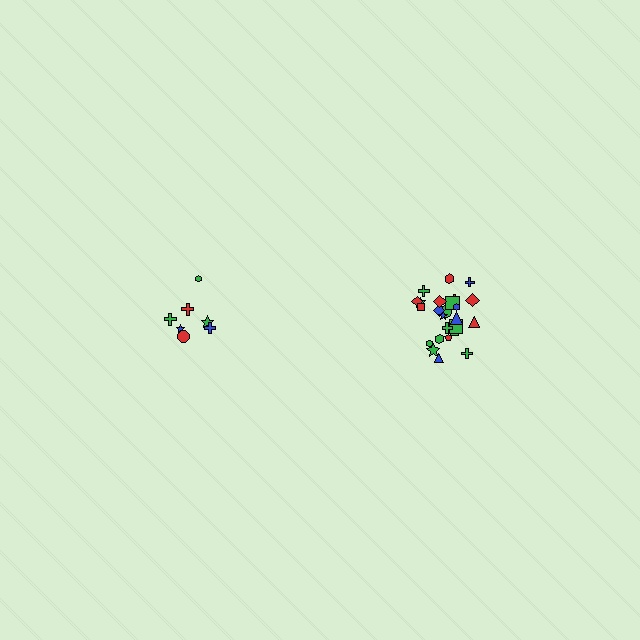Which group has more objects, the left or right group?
The right group.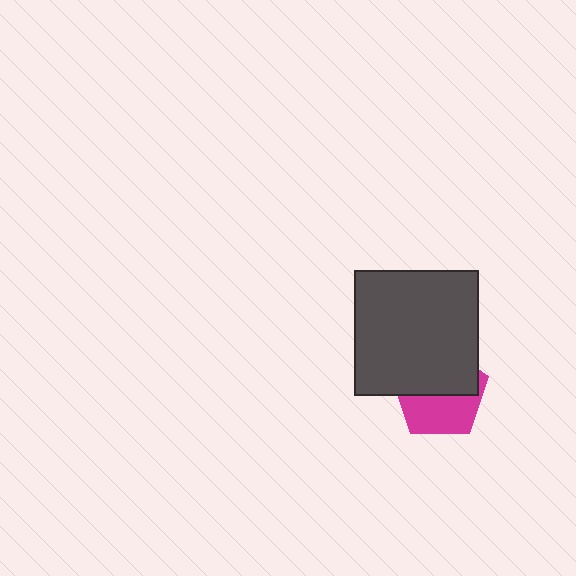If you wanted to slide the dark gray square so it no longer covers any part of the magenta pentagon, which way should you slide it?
Slide it up — that is the most direct way to separate the two shapes.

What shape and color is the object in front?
The object in front is a dark gray square.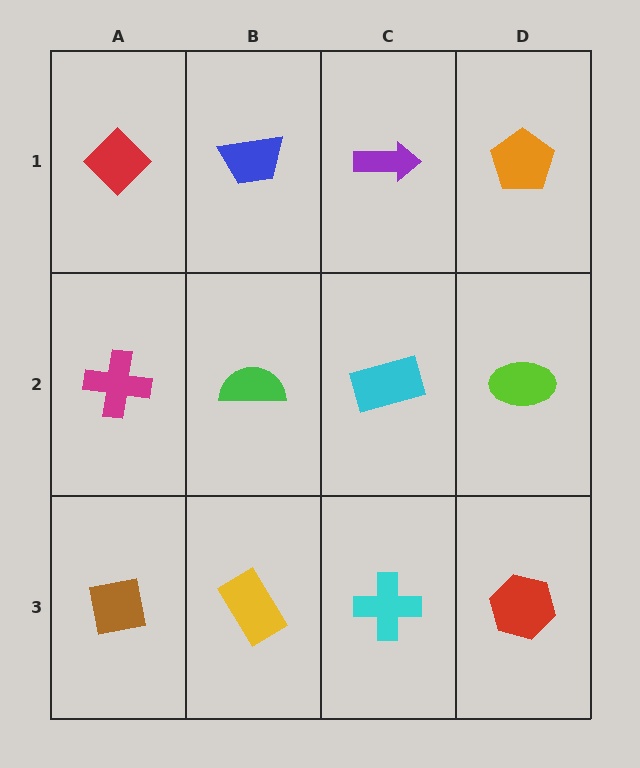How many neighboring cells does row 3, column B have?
3.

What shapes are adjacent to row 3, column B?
A green semicircle (row 2, column B), a brown square (row 3, column A), a cyan cross (row 3, column C).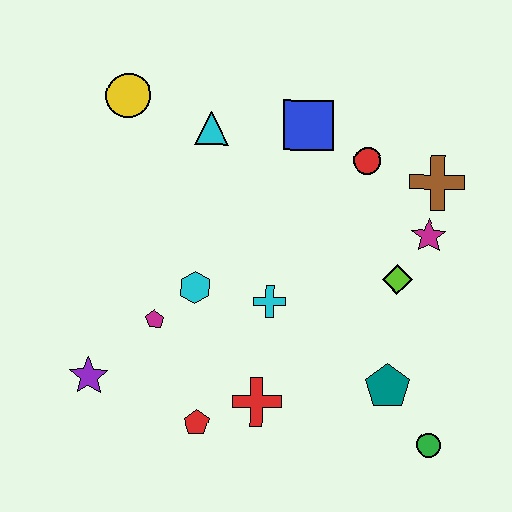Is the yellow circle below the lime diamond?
No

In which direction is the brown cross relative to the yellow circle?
The brown cross is to the right of the yellow circle.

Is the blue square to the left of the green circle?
Yes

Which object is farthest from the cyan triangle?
The green circle is farthest from the cyan triangle.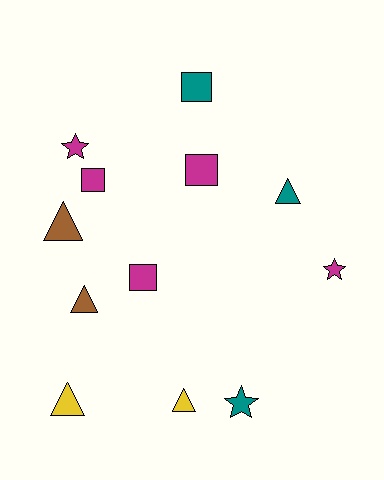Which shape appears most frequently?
Triangle, with 5 objects.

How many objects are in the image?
There are 12 objects.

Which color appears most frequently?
Magenta, with 5 objects.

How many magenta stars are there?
There are 2 magenta stars.